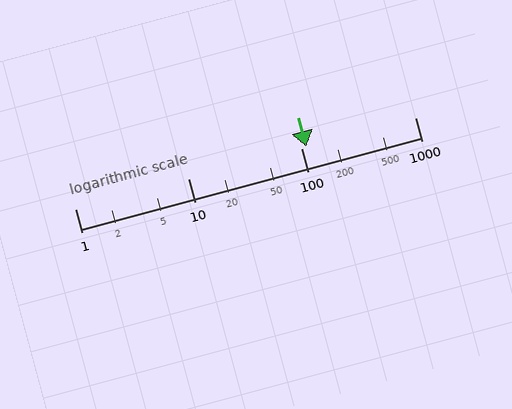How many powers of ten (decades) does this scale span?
The scale spans 3 decades, from 1 to 1000.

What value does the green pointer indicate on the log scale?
The pointer indicates approximately 110.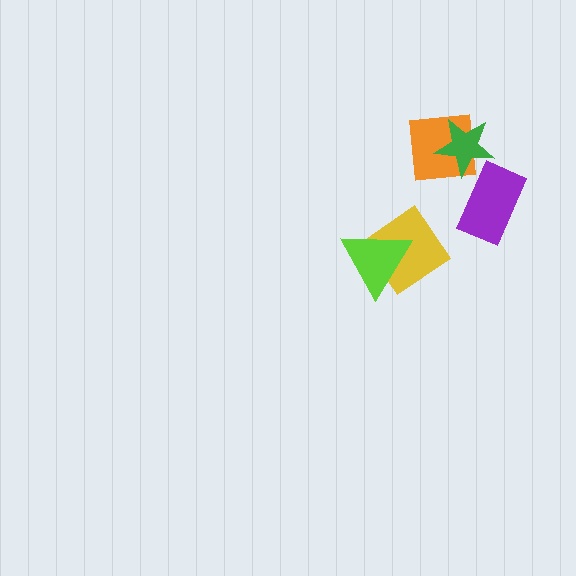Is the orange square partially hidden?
Yes, it is partially covered by another shape.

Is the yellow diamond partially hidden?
Yes, it is partially covered by another shape.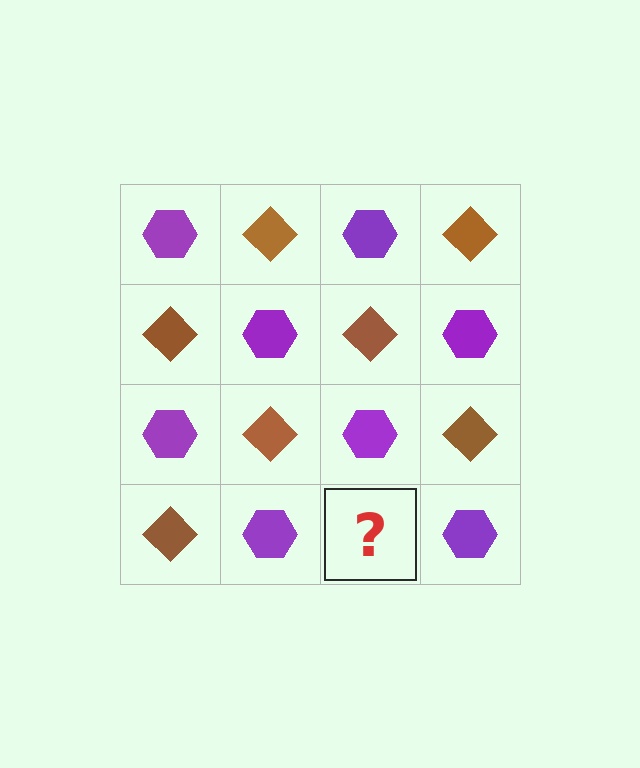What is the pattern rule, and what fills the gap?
The rule is that it alternates purple hexagon and brown diamond in a checkerboard pattern. The gap should be filled with a brown diamond.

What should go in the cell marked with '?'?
The missing cell should contain a brown diamond.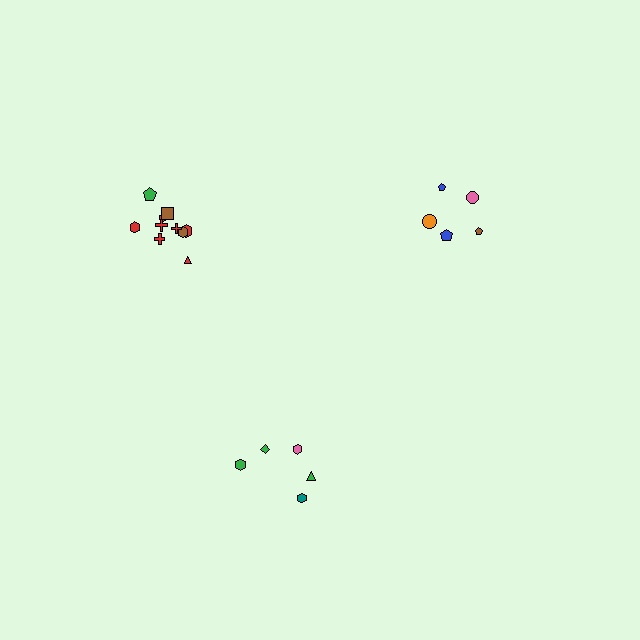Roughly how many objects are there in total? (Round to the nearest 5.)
Roughly 20 objects in total.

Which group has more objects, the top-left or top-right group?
The top-left group.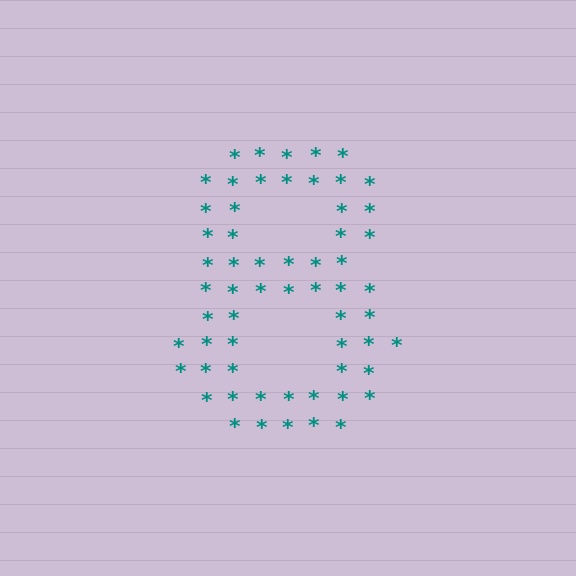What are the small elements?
The small elements are asterisks.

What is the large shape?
The large shape is the digit 8.